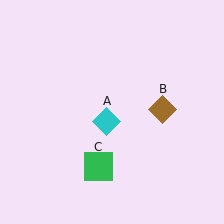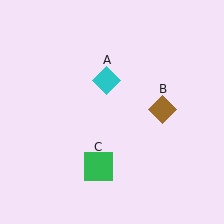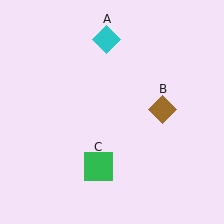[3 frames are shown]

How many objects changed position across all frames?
1 object changed position: cyan diamond (object A).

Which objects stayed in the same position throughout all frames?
Brown diamond (object B) and green square (object C) remained stationary.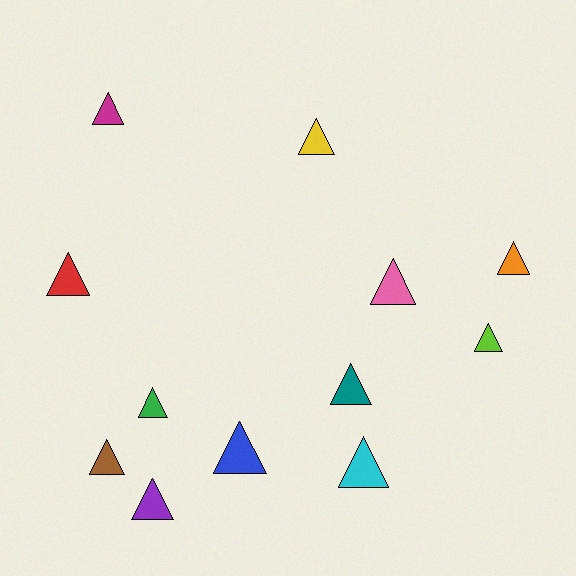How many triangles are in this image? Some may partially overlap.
There are 12 triangles.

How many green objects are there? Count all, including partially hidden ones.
There is 1 green object.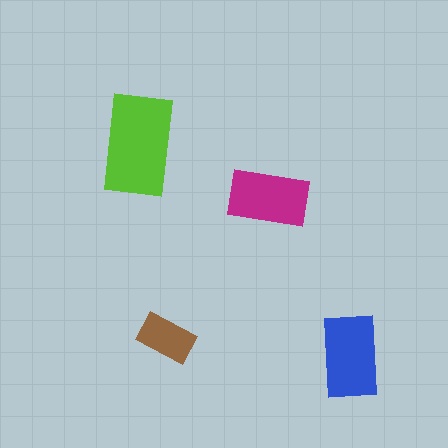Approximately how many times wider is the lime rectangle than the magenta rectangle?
About 1.5 times wider.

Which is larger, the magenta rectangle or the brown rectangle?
The magenta one.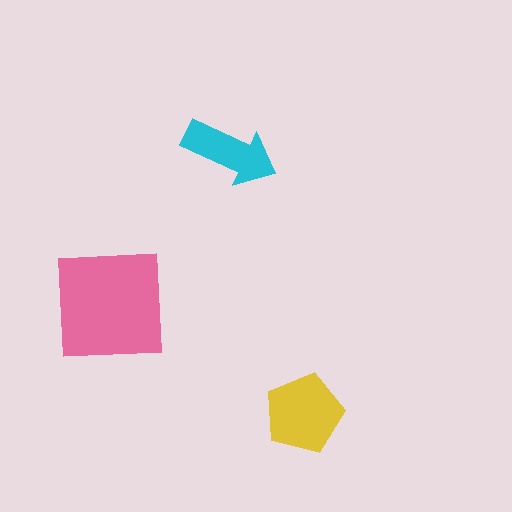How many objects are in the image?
There are 3 objects in the image.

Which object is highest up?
The cyan arrow is topmost.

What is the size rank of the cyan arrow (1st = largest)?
3rd.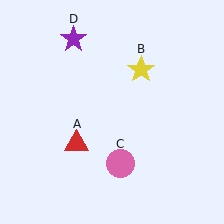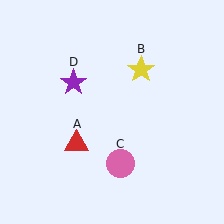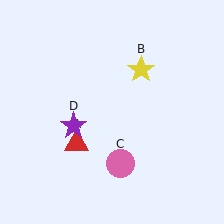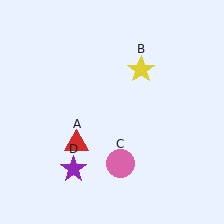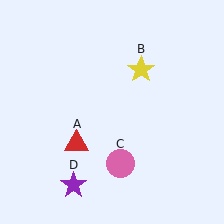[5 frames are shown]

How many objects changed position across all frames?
1 object changed position: purple star (object D).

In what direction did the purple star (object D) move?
The purple star (object D) moved down.